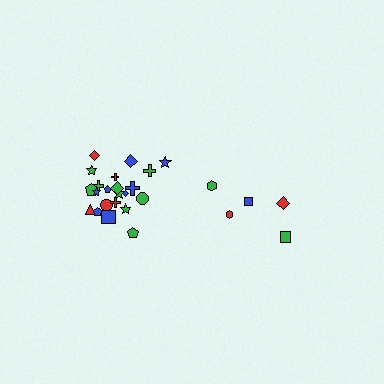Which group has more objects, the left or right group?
The left group.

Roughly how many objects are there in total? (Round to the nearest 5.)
Roughly 25 objects in total.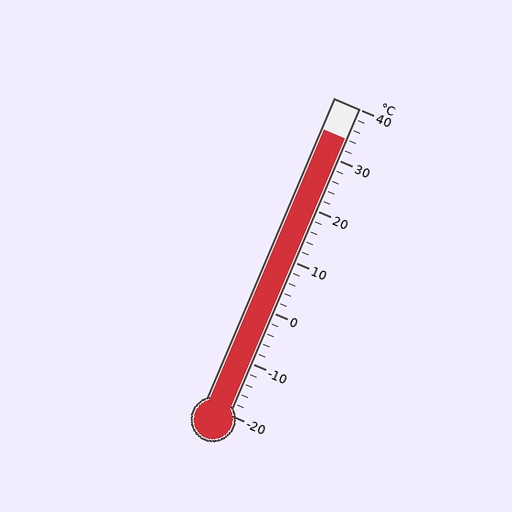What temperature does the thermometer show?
The thermometer shows approximately 34°C.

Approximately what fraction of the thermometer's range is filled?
The thermometer is filled to approximately 90% of its range.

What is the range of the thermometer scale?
The thermometer scale ranges from -20°C to 40°C.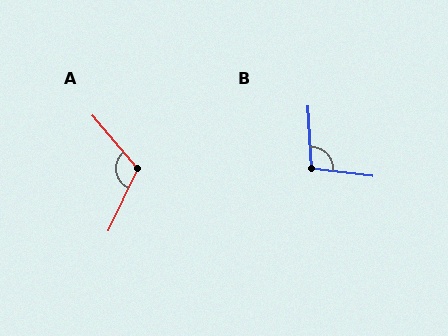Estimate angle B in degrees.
Approximately 100 degrees.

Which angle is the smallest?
B, at approximately 100 degrees.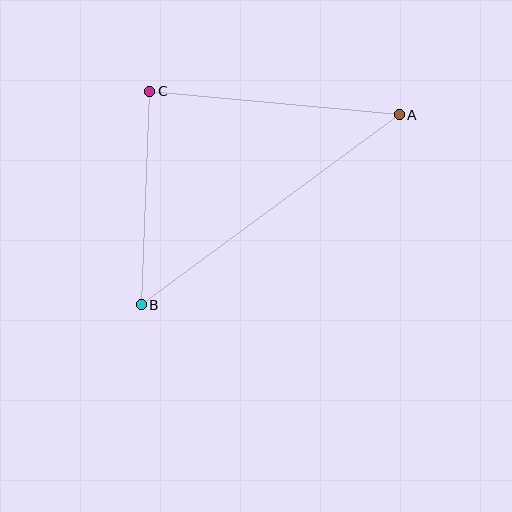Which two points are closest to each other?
Points B and C are closest to each other.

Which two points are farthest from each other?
Points A and B are farthest from each other.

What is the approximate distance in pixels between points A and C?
The distance between A and C is approximately 251 pixels.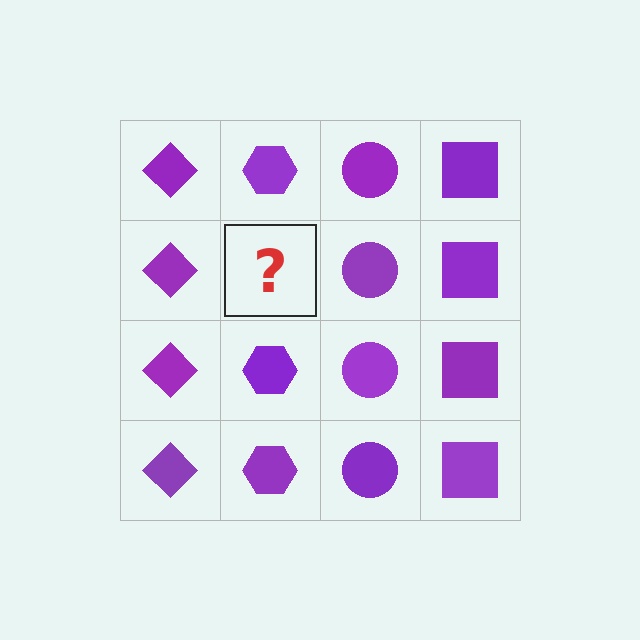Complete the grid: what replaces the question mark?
The question mark should be replaced with a purple hexagon.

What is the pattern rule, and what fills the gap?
The rule is that each column has a consistent shape. The gap should be filled with a purple hexagon.